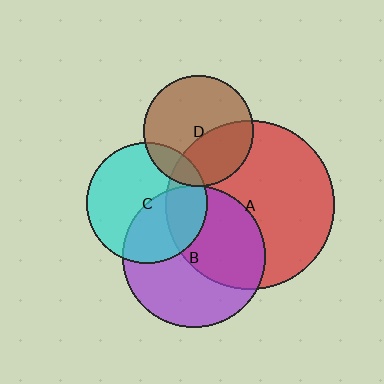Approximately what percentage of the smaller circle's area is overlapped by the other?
Approximately 25%.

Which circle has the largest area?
Circle A (red).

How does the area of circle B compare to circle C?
Approximately 1.4 times.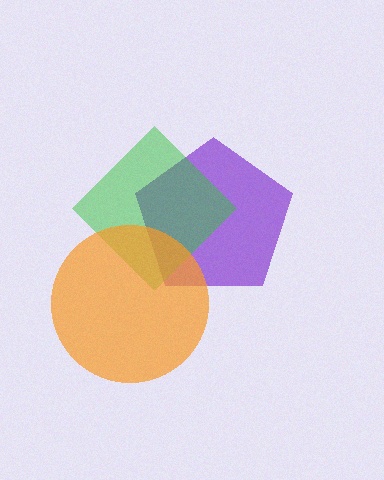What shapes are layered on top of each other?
The layered shapes are: a purple pentagon, a green diamond, an orange circle.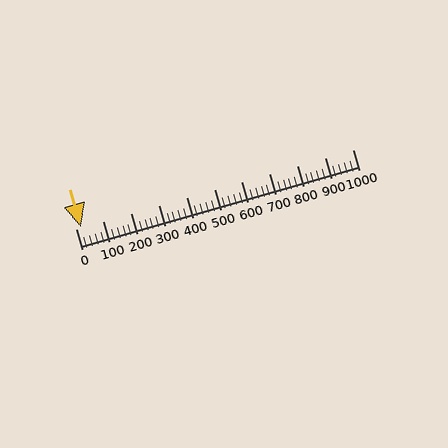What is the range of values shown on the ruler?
The ruler shows values from 0 to 1000.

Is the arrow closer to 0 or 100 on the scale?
The arrow is closer to 0.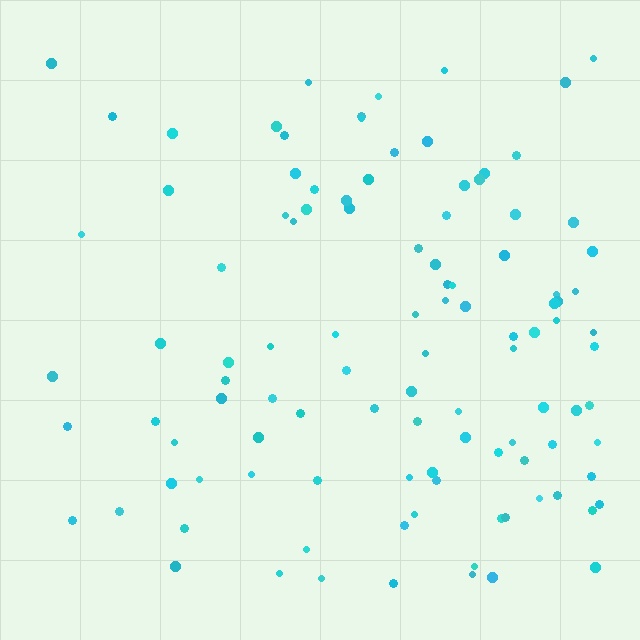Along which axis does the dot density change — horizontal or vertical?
Horizontal.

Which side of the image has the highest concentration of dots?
The right.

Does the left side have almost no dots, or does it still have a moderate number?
Still a moderate number, just noticeably fewer than the right.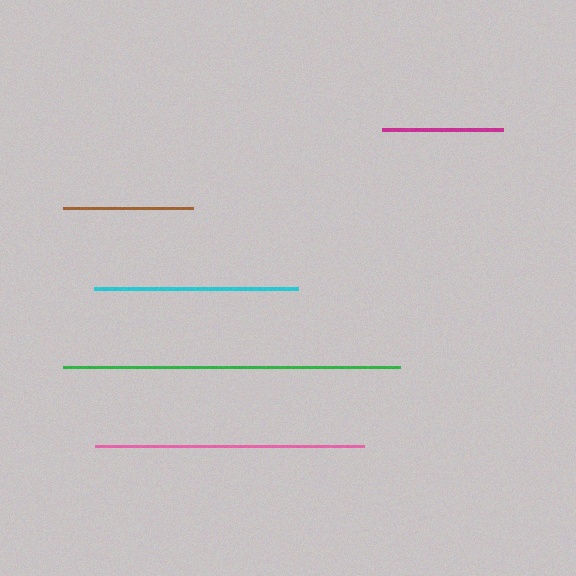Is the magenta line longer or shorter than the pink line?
The pink line is longer than the magenta line.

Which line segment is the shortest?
The magenta line is the shortest at approximately 121 pixels.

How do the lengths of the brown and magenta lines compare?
The brown and magenta lines are approximately the same length.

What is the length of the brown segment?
The brown segment is approximately 130 pixels long.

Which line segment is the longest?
The green line is the longest at approximately 337 pixels.